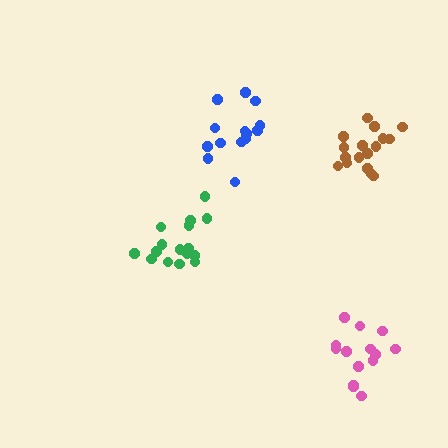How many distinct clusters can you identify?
There are 4 distinct clusters.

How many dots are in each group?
Group 1: 14 dots, Group 2: 16 dots, Group 3: 14 dots, Group 4: 17 dots (61 total).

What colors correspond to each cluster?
The clusters are colored: blue, green, pink, brown.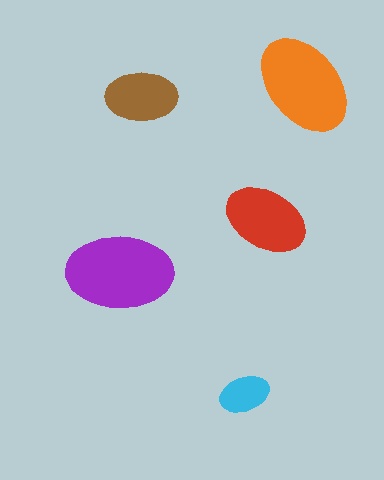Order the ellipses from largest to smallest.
the purple one, the orange one, the red one, the brown one, the cyan one.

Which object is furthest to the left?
The purple ellipse is leftmost.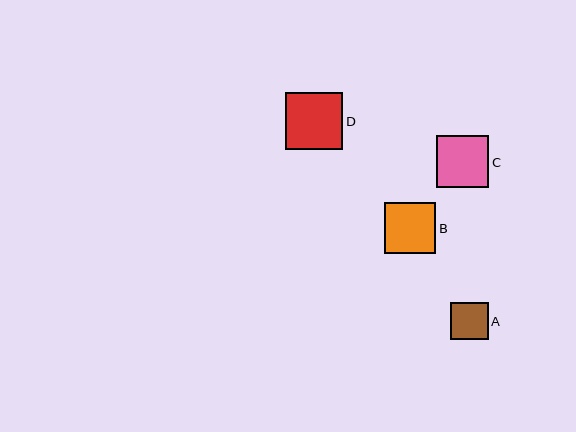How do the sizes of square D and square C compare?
Square D and square C are approximately the same size.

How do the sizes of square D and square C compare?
Square D and square C are approximately the same size.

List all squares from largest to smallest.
From largest to smallest: D, C, B, A.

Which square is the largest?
Square D is the largest with a size of approximately 57 pixels.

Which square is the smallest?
Square A is the smallest with a size of approximately 37 pixels.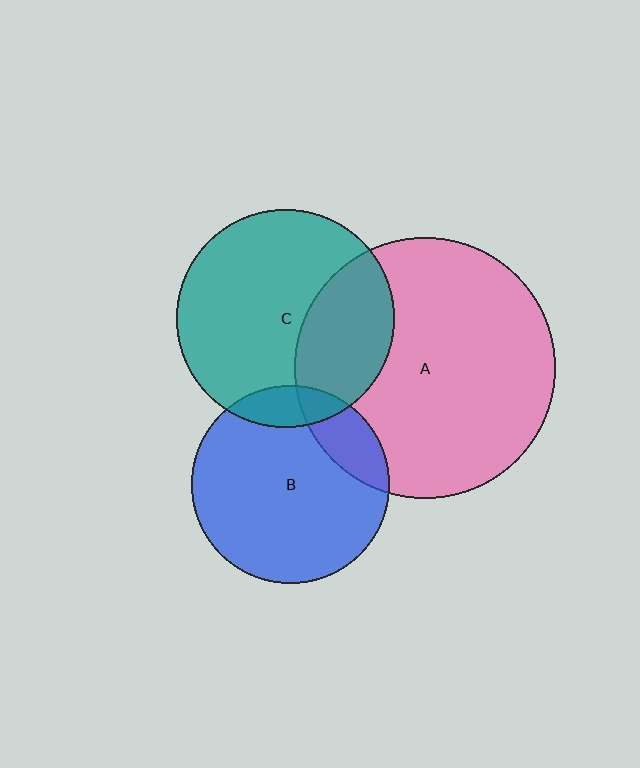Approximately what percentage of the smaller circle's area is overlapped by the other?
Approximately 30%.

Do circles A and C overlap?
Yes.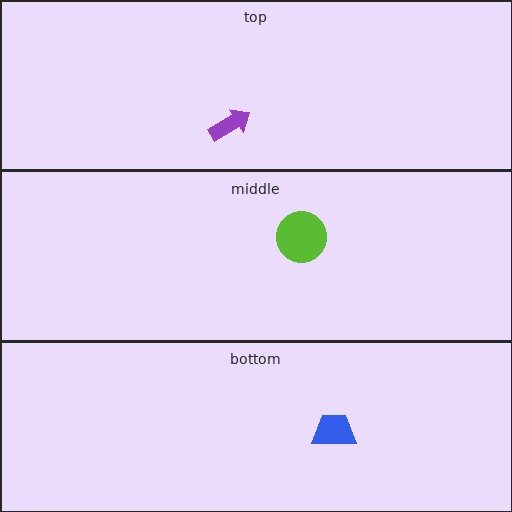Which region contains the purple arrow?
The top region.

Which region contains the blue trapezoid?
The bottom region.